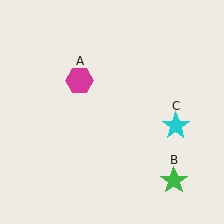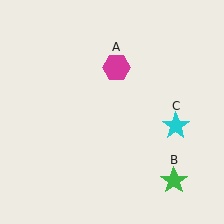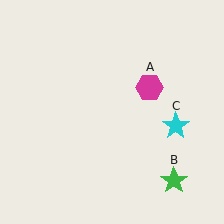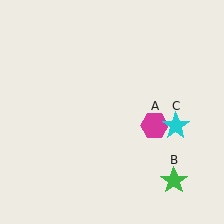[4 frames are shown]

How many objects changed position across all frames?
1 object changed position: magenta hexagon (object A).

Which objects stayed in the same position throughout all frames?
Green star (object B) and cyan star (object C) remained stationary.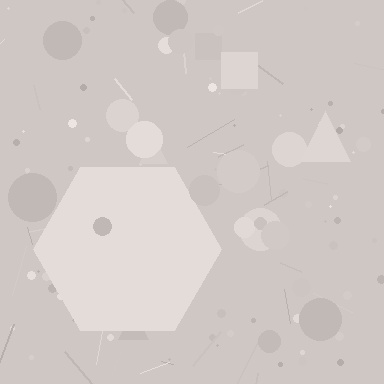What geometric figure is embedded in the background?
A hexagon is embedded in the background.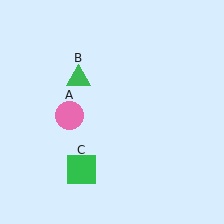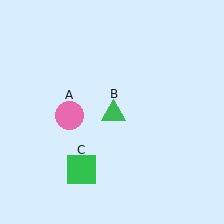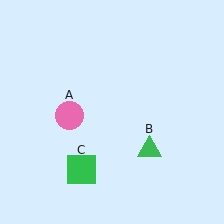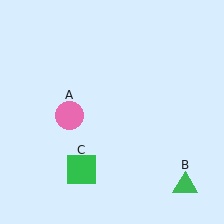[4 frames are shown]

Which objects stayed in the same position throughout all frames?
Pink circle (object A) and green square (object C) remained stationary.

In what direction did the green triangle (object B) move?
The green triangle (object B) moved down and to the right.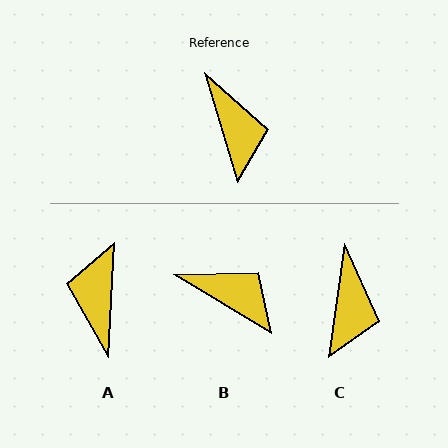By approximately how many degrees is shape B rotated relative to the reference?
Approximately 43 degrees counter-clockwise.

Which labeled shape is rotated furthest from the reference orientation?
A, about 161 degrees away.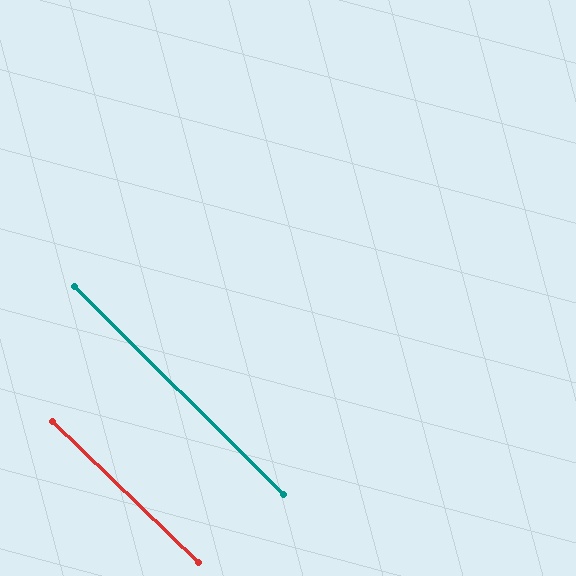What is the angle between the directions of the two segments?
Approximately 1 degree.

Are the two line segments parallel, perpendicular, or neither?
Parallel — their directions differ by only 0.9°.